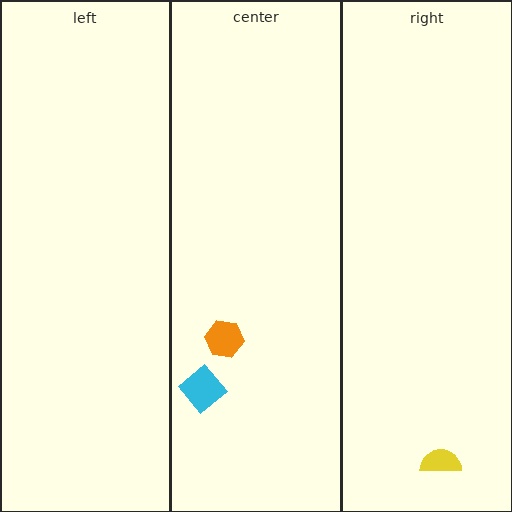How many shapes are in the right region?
1.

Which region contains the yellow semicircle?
The right region.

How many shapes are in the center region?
2.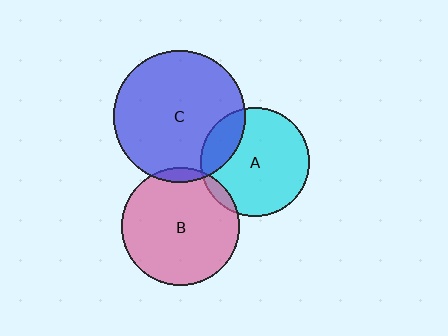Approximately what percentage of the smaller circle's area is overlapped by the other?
Approximately 20%.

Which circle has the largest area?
Circle C (blue).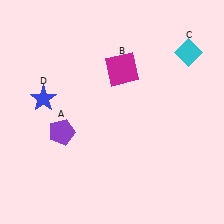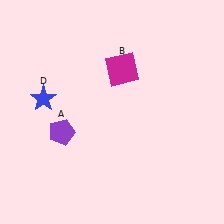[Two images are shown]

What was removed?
The cyan diamond (C) was removed in Image 2.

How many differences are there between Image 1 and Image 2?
There is 1 difference between the two images.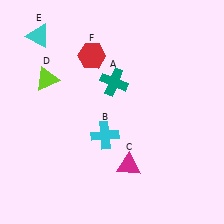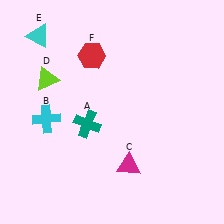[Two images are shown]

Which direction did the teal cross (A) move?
The teal cross (A) moved down.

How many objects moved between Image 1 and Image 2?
2 objects moved between the two images.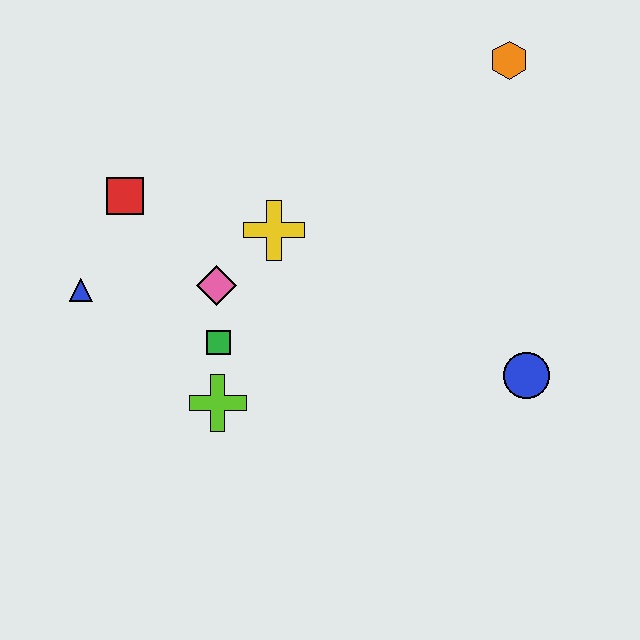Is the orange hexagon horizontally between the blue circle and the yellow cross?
Yes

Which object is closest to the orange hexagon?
The yellow cross is closest to the orange hexagon.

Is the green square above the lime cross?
Yes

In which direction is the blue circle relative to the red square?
The blue circle is to the right of the red square.